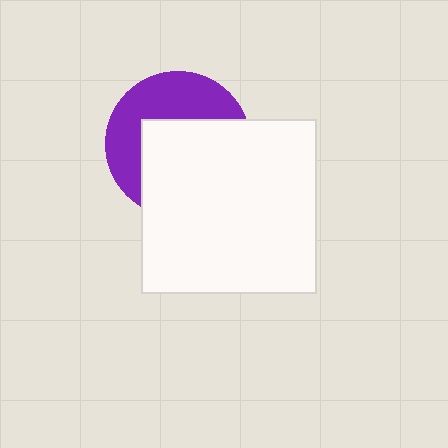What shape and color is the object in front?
The object in front is a white rectangle.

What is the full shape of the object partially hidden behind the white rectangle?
The partially hidden object is a purple circle.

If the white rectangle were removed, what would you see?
You would see the complete purple circle.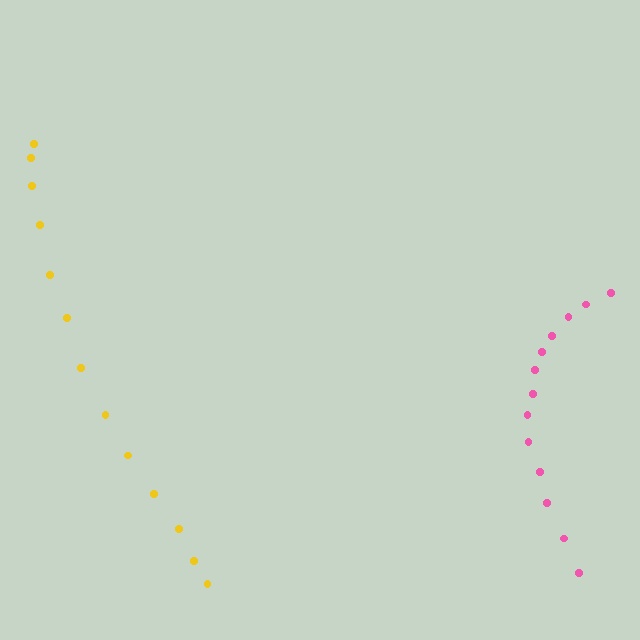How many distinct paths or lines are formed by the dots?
There are 2 distinct paths.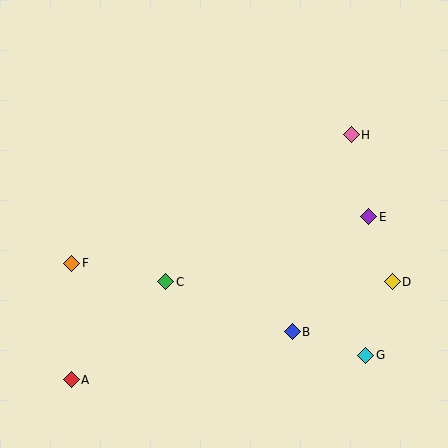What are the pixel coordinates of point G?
Point G is at (366, 355).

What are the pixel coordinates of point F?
Point F is at (72, 263).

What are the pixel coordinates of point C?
Point C is at (166, 282).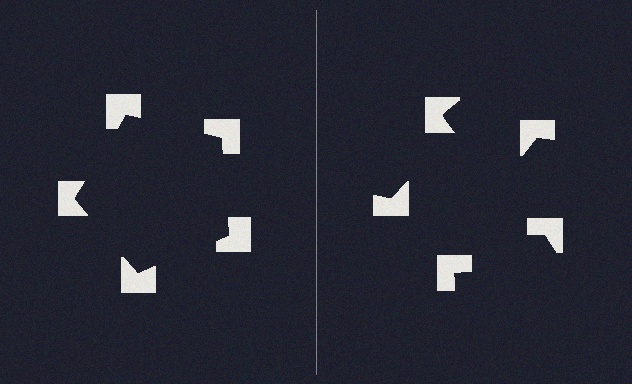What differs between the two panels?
The notched squares are positioned identically on both sides; only the wedge orientations differ. On the left they align to a pentagon; on the right they are misaligned.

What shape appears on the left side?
An illusory pentagon.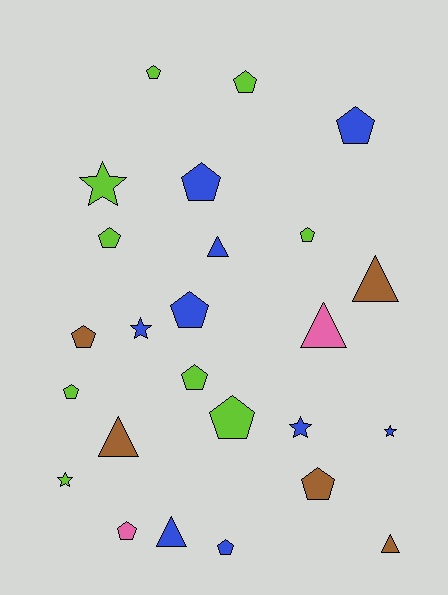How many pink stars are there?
There are no pink stars.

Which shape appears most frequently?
Pentagon, with 14 objects.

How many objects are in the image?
There are 25 objects.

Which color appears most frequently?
Blue, with 9 objects.